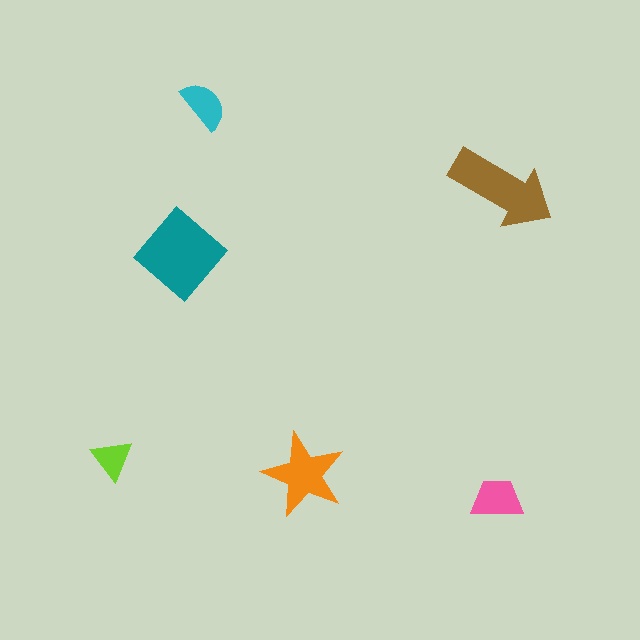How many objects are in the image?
There are 6 objects in the image.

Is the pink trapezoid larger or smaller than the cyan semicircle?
Larger.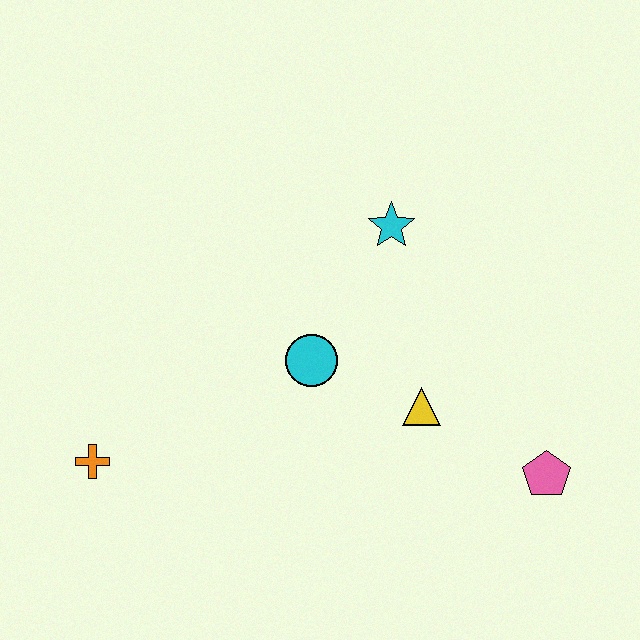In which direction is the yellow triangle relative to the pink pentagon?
The yellow triangle is to the left of the pink pentagon.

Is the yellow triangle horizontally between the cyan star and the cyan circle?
No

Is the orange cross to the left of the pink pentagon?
Yes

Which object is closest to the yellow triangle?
The cyan circle is closest to the yellow triangle.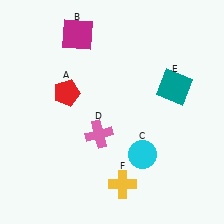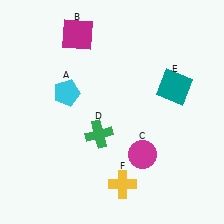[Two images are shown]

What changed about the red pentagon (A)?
In Image 1, A is red. In Image 2, it changed to cyan.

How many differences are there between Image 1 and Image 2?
There are 3 differences between the two images.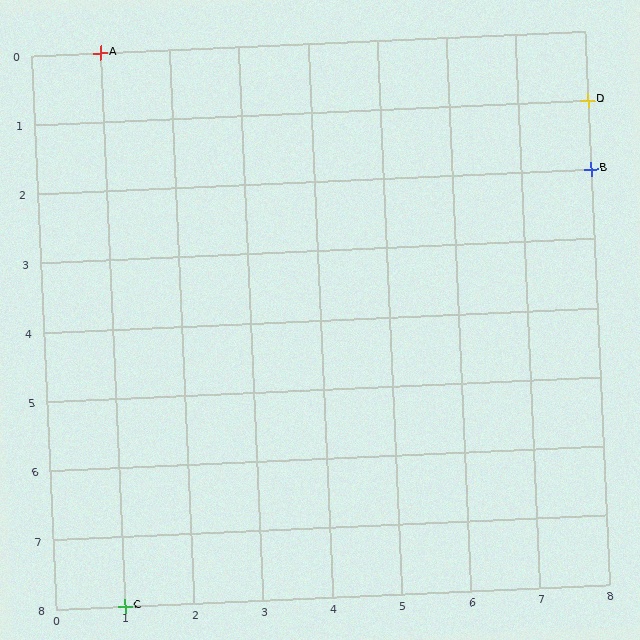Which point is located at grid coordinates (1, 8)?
Point C is at (1, 8).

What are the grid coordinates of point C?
Point C is at grid coordinates (1, 8).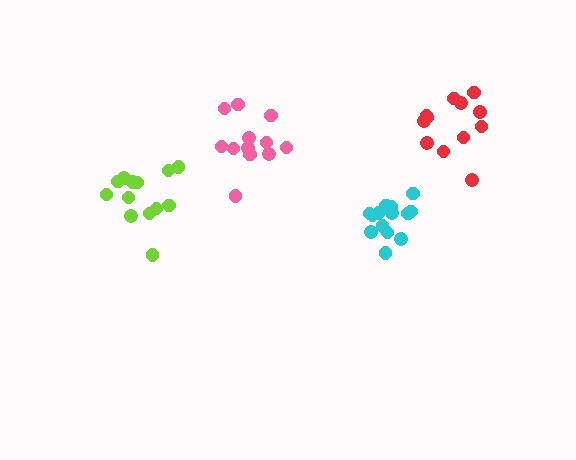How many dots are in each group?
Group 1: 12 dots, Group 2: 13 dots, Group 3: 15 dots, Group 4: 12 dots (52 total).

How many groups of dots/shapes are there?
There are 4 groups.